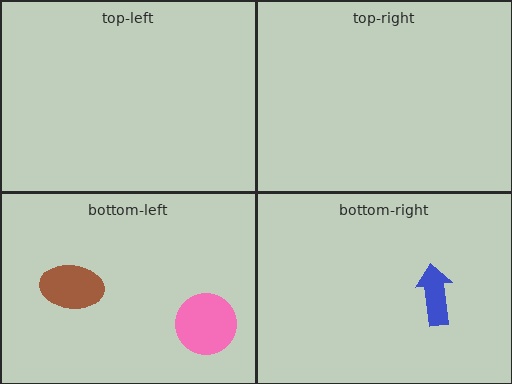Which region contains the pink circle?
The bottom-left region.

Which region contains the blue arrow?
The bottom-right region.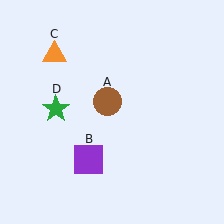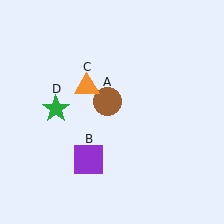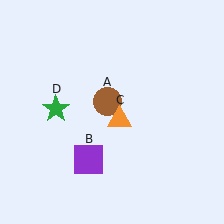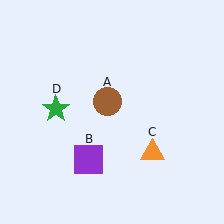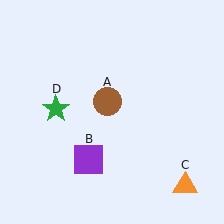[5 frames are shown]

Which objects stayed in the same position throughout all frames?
Brown circle (object A) and purple square (object B) and green star (object D) remained stationary.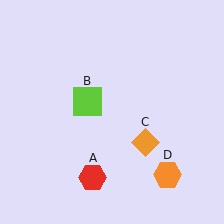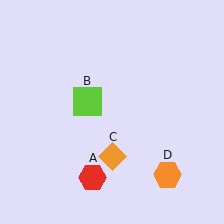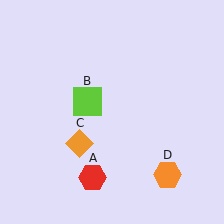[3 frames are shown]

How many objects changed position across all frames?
1 object changed position: orange diamond (object C).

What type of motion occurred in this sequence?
The orange diamond (object C) rotated clockwise around the center of the scene.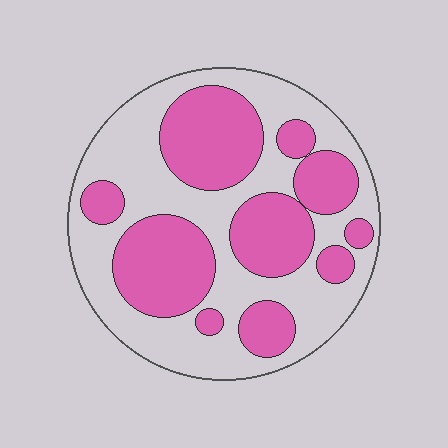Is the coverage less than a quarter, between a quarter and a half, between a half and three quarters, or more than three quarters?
Between a quarter and a half.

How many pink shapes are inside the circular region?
10.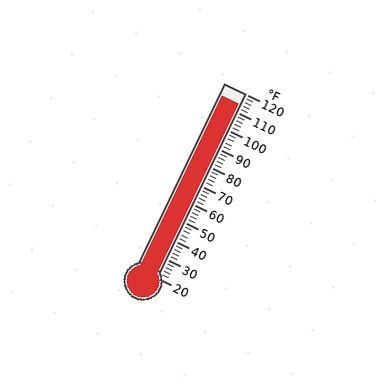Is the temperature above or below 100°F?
The temperature is above 100°F.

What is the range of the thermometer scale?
The thermometer scale ranges from 20°F to 120°F.